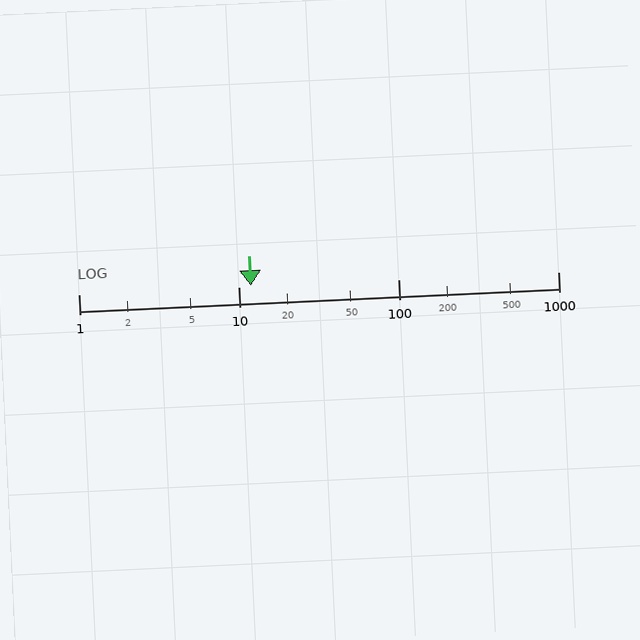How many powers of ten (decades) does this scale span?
The scale spans 3 decades, from 1 to 1000.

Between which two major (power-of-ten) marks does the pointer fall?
The pointer is between 10 and 100.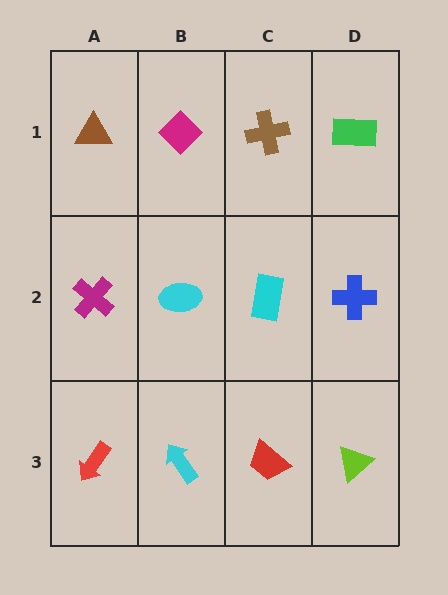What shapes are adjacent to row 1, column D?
A blue cross (row 2, column D), a brown cross (row 1, column C).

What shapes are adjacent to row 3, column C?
A cyan rectangle (row 2, column C), a cyan arrow (row 3, column B), a lime triangle (row 3, column D).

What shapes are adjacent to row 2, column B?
A magenta diamond (row 1, column B), a cyan arrow (row 3, column B), a magenta cross (row 2, column A), a cyan rectangle (row 2, column C).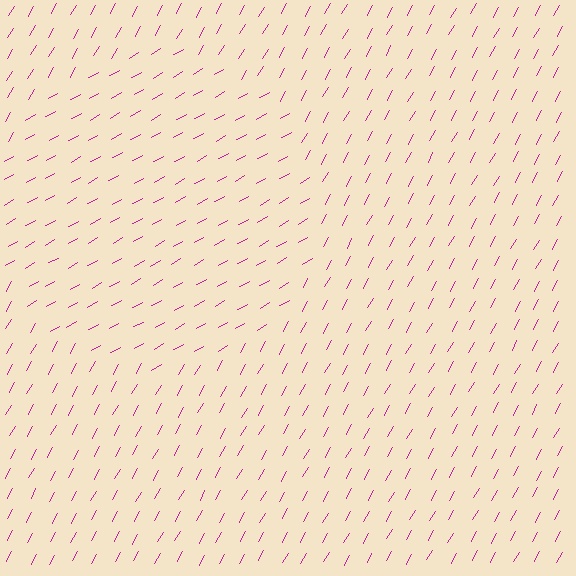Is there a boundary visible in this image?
Yes, there is a texture boundary formed by a change in line orientation.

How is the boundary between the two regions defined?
The boundary is defined purely by a change in line orientation (approximately 31 degrees difference). All lines are the same color and thickness.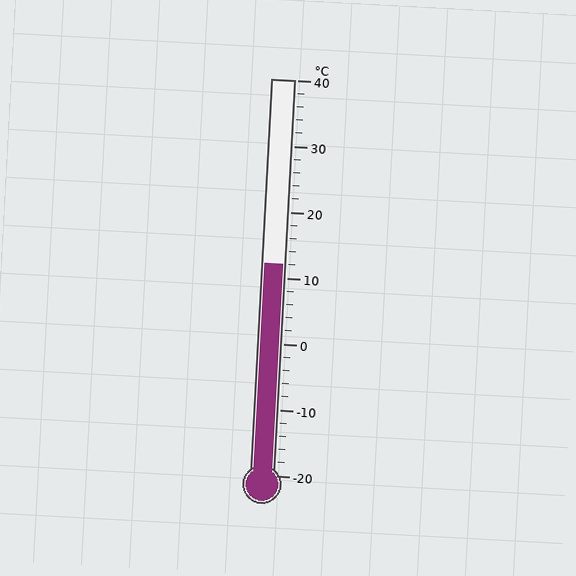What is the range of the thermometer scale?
The thermometer scale ranges from -20°C to 40°C.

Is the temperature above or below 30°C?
The temperature is below 30°C.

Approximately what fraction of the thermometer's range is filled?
The thermometer is filled to approximately 55% of its range.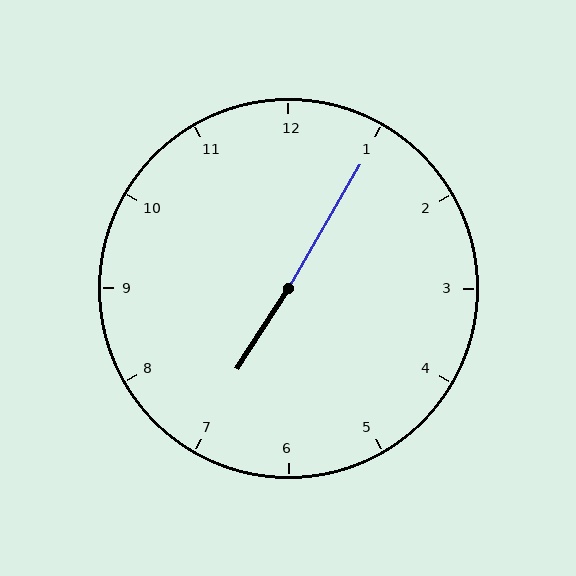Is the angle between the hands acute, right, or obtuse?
It is obtuse.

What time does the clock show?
7:05.